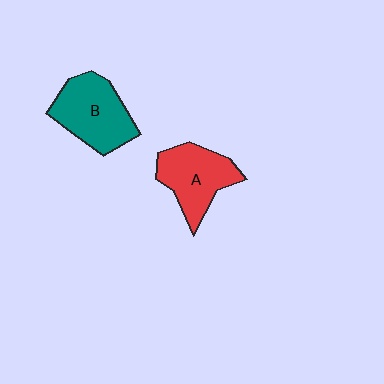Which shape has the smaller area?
Shape A (red).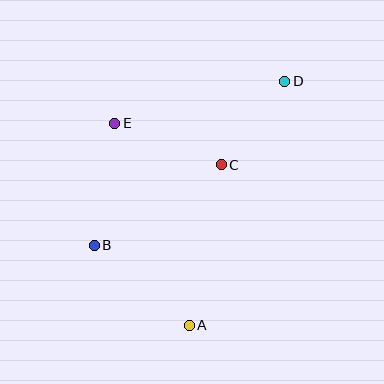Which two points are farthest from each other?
Points A and D are farthest from each other.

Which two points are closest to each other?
Points C and D are closest to each other.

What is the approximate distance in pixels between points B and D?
The distance between B and D is approximately 251 pixels.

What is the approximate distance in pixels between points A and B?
The distance between A and B is approximately 124 pixels.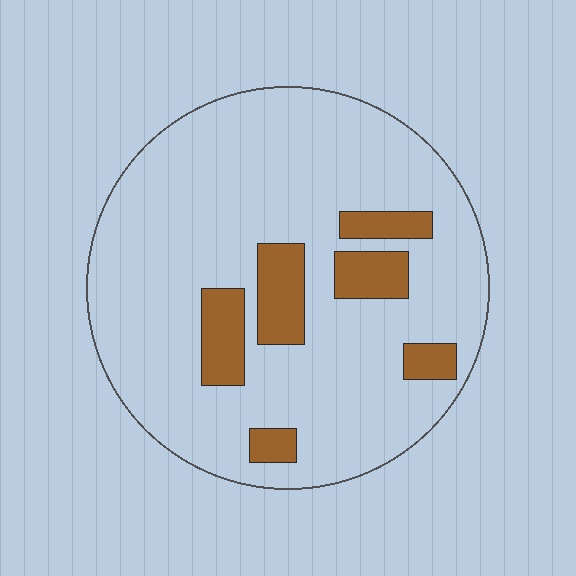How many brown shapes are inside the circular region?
6.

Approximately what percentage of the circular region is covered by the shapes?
Approximately 15%.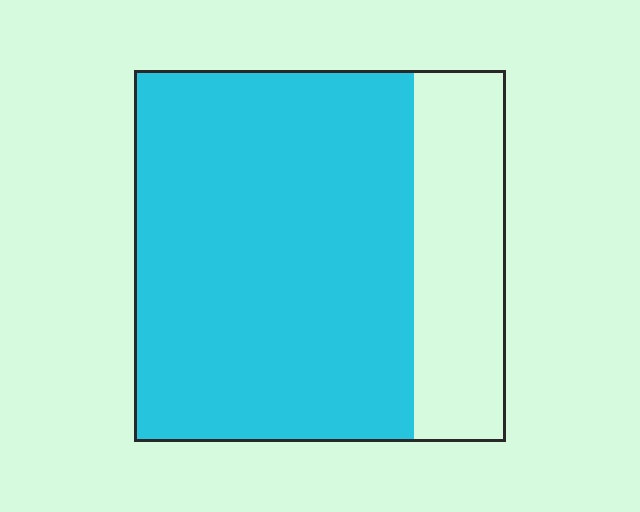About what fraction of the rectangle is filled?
About three quarters (3/4).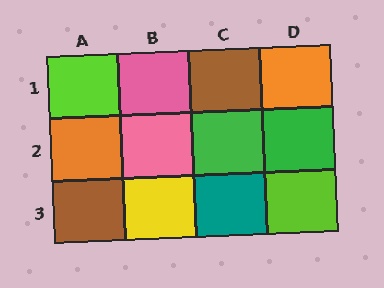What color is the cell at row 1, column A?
Lime.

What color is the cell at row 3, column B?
Yellow.